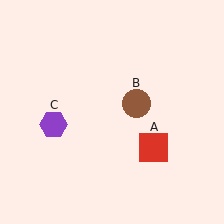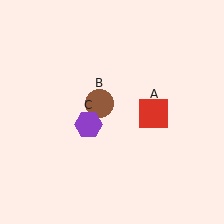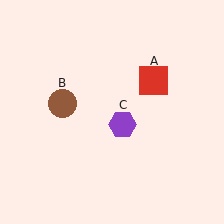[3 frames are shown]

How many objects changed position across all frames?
3 objects changed position: red square (object A), brown circle (object B), purple hexagon (object C).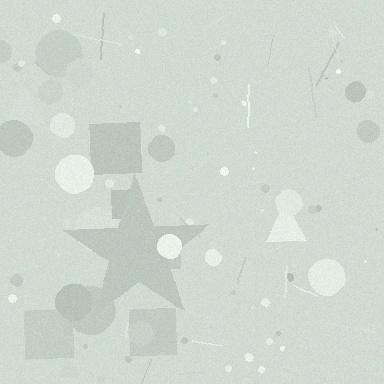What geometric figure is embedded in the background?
A star is embedded in the background.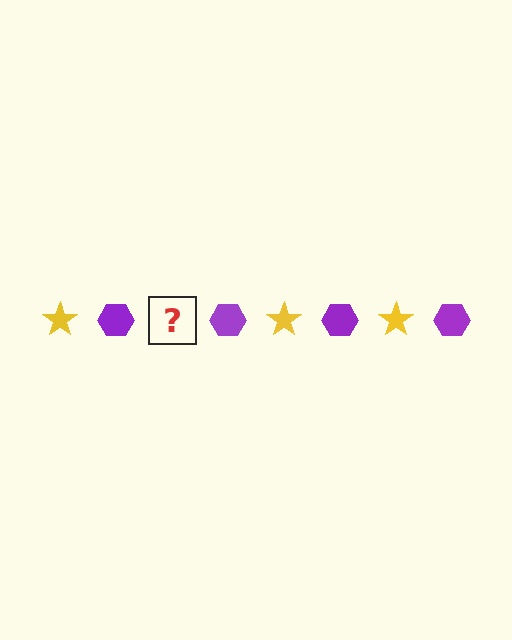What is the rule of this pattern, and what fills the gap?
The rule is that the pattern alternates between yellow star and purple hexagon. The gap should be filled with a yellow star.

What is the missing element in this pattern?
The missing element is a yellow star.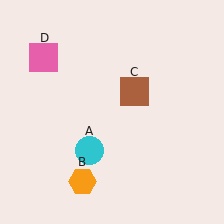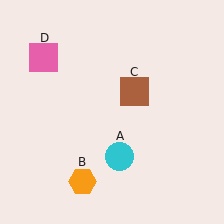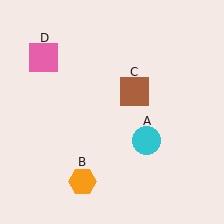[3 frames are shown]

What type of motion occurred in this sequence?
The cyan circle (object A) rotated counterclockwise around the center of the scene.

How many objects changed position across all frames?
1 object changed position: cyan circle (object A).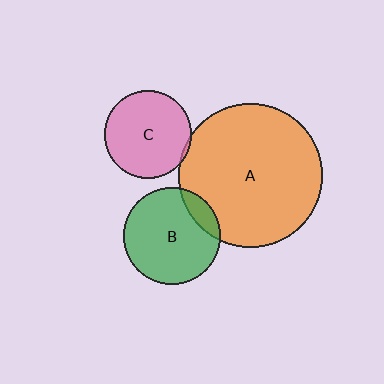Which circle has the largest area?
Circle A (orange).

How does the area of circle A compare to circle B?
Approximately 2.2 times.